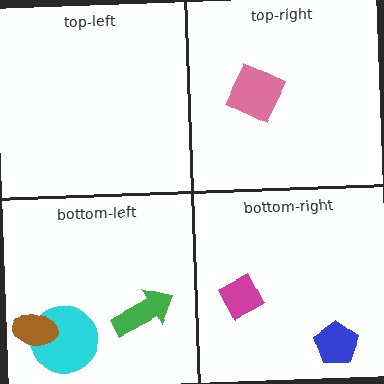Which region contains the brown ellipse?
The bottom-left region.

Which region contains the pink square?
The top-right region.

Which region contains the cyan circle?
The bottom-left region.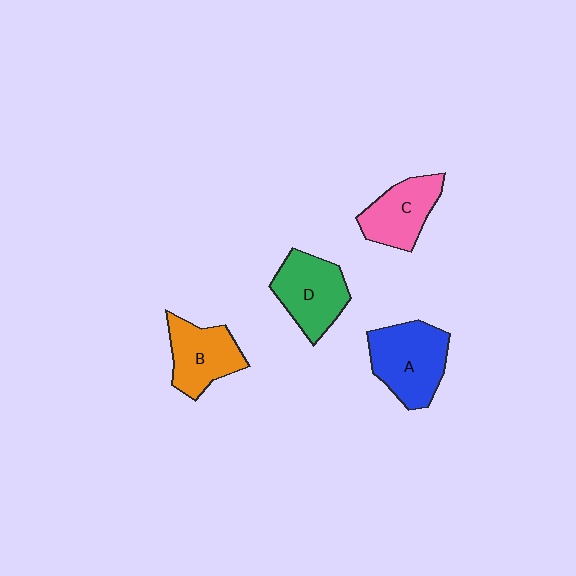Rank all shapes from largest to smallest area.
From largest to smallest: A (blue), D (green), B (orange), C (pink).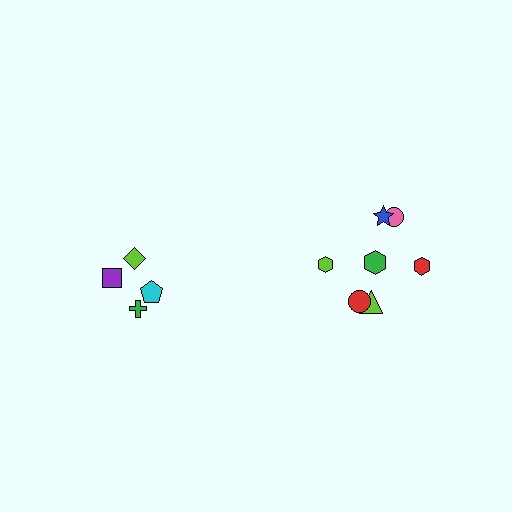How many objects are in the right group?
There are 7 objects.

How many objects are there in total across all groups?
There are 11 objects.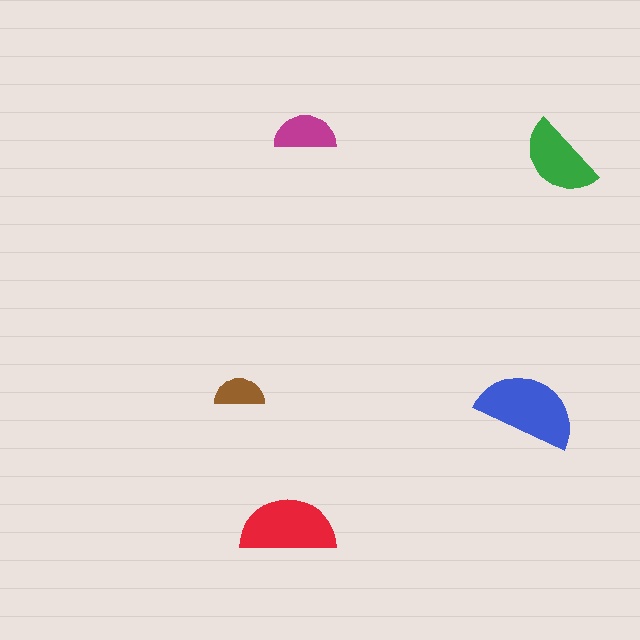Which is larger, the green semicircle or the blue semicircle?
The blue one.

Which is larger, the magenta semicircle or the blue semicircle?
The blue one.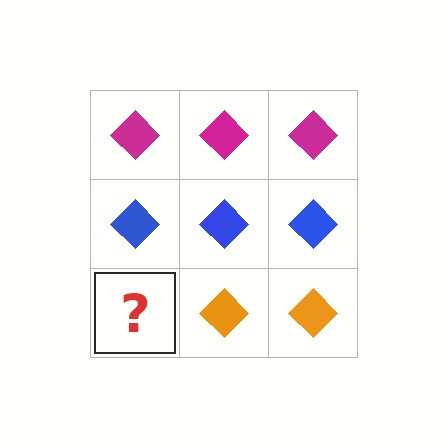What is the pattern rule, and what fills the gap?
The rule is that each row has a consistent color. The gap should be filled with an orange diamond.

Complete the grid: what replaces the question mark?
The question mark should be replaced with an orange diamond.